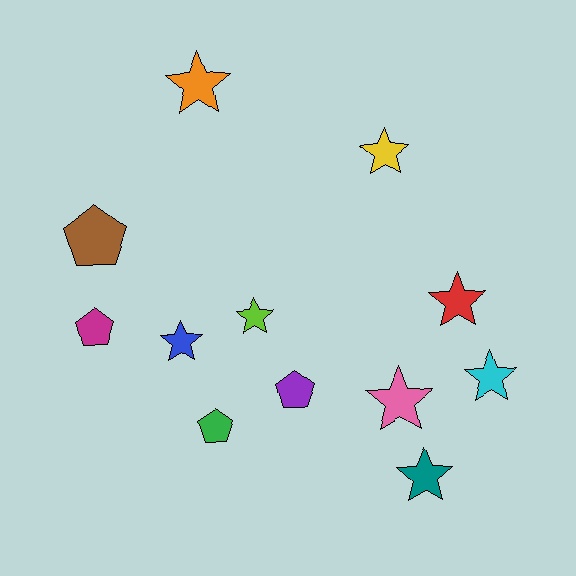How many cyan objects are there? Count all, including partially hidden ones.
There is 1 cyan object.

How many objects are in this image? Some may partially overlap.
There are 12 objects.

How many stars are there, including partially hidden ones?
There are 8 stars.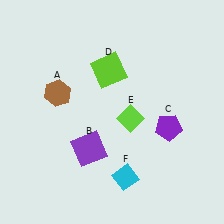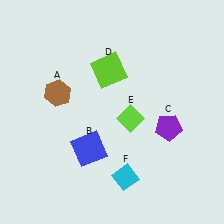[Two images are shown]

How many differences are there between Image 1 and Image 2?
There is 1 difference between the two images.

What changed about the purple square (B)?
In Image 1, B is purple. In Image 2, it changed to blue.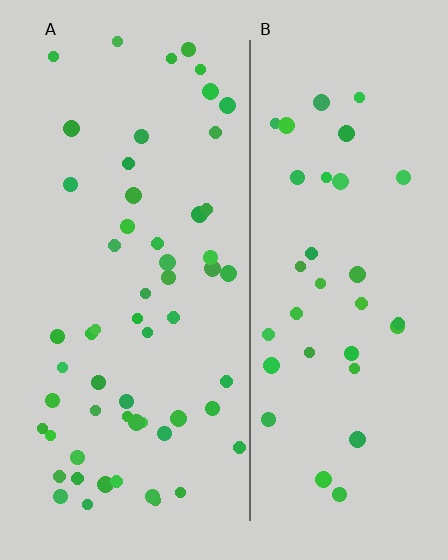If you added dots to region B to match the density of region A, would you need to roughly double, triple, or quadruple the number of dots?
Approximately double.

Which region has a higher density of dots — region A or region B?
A (the left).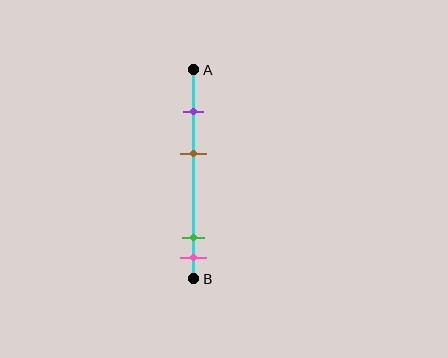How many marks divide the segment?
There are 4 marks dividing the segment.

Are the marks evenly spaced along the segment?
No, the marks are not evenly spaced.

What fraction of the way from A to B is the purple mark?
The purple mark is approximately 20% (0.2) of the way from A to B.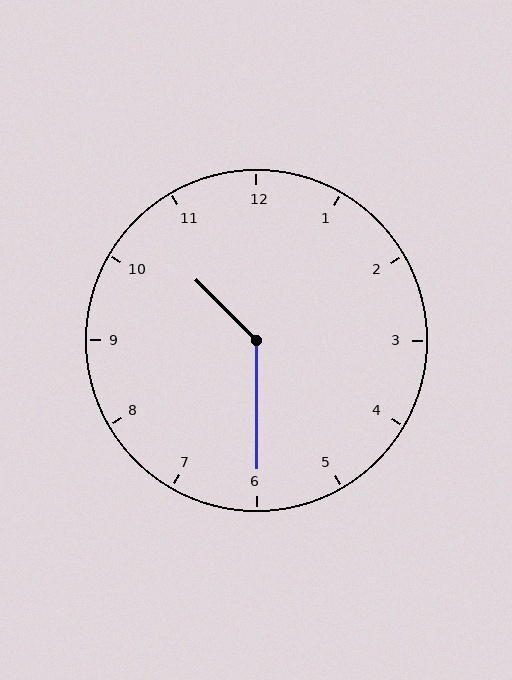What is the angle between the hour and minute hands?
Approximately 135 degrees.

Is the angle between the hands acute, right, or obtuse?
It is obtuse.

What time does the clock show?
10:30.